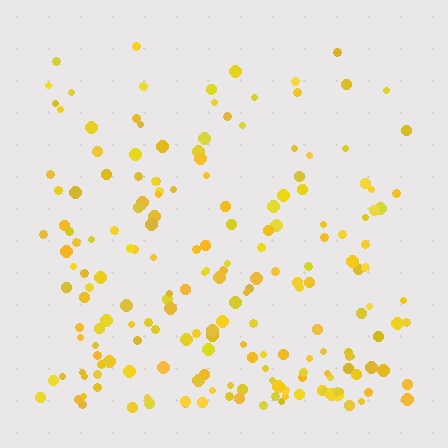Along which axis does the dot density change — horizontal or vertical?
Vertical.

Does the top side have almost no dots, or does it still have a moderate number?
Still a moderate number, just noticeably fewer than the bottom.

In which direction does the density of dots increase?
From top to bottom, with the bottom side densest.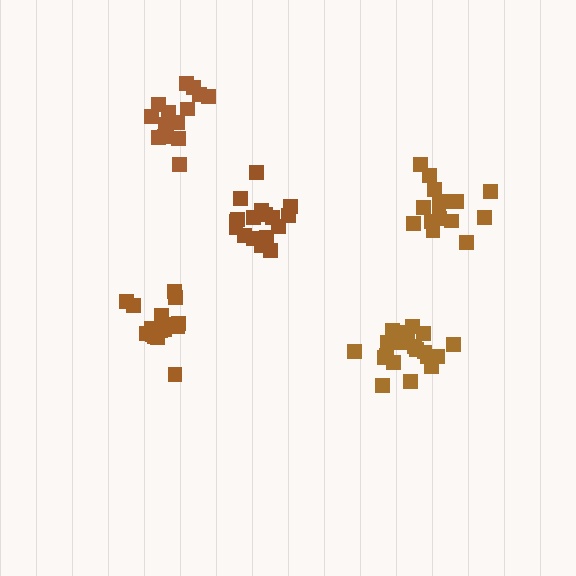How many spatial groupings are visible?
There are 5 spatial groupings.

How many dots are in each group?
Group 1: 16 dots, Group 2: 20 dots, Group 3: 19 dots, Group 4: 17 dots, Group 5: 15 dots (87 total).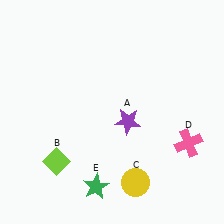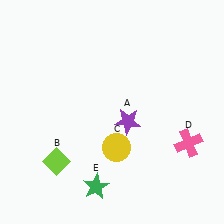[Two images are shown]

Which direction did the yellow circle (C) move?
The yellow circle (C) moved up.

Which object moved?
The yellow circle (C) moved up.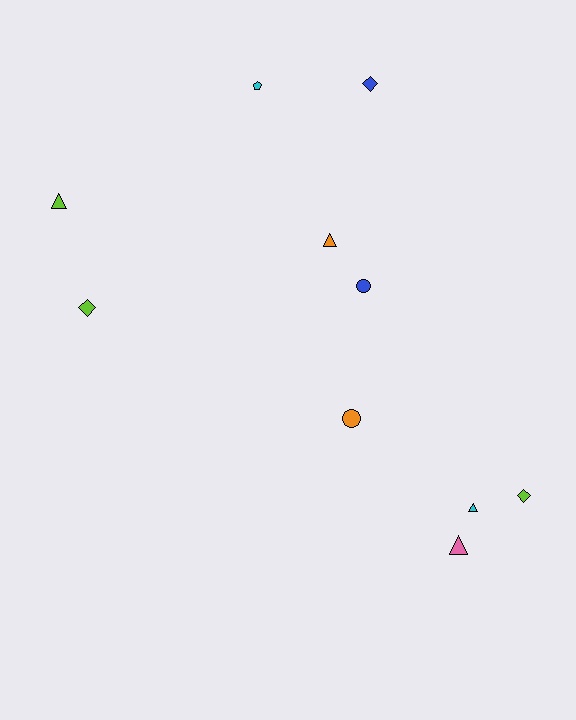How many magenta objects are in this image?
There are no magenta objects.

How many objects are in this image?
There are 10 objects.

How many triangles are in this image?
There are 4 triangles.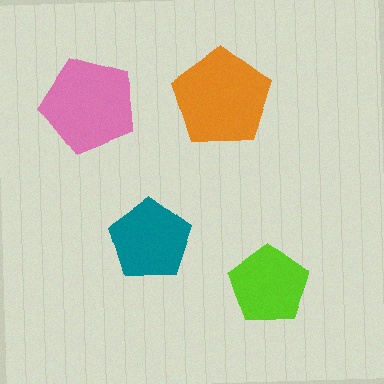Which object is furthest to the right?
The lime pentagon is rightmost.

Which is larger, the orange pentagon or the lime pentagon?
The orange one.